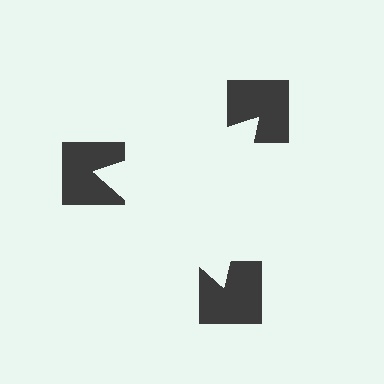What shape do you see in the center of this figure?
An illusory triangle — its edges are inferred from the aligned wedge cuts in the notched squares, not physically drawn.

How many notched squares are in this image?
There are 3 — one at each vertex of the illusory triangle.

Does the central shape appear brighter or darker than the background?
It typically appears slightly brighter than the background, even though no actual brightness change is drawn.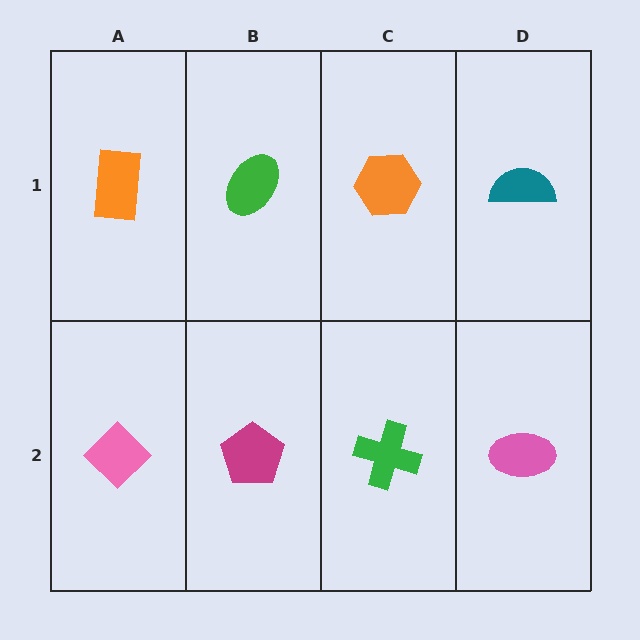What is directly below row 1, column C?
A green cross.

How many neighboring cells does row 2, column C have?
3.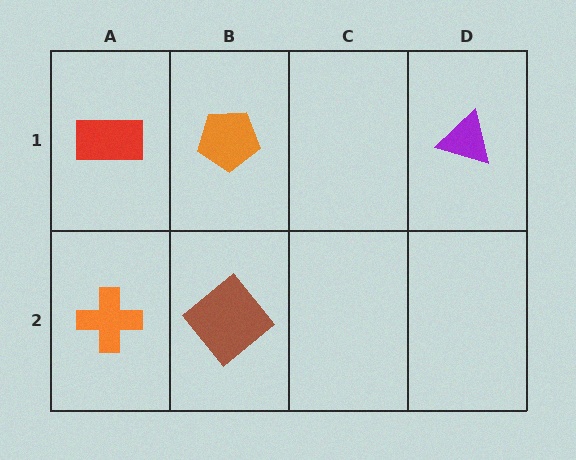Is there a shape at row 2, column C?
No, that cell is empty.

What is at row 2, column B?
A brown diamond.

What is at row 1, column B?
An orange pentagon.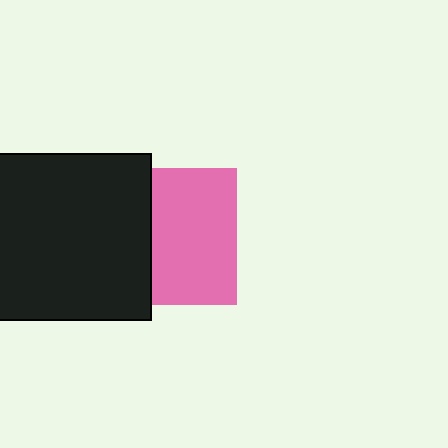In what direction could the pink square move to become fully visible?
The pink square could move right. That would shift it out from behind the black square entirely.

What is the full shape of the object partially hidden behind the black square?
The partially hidden object is a pink square.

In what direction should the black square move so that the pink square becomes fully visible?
The black square should move left. That is the shortest direction to clear the overlap and leave the pink square fully visible.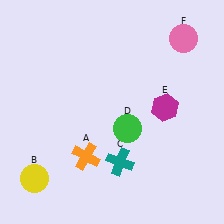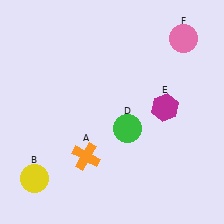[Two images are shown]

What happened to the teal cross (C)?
The teal cross (C) was removed in Image 2. It was in the bottom-right area of Image 1.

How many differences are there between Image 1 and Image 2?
There is 1 difference between the two images.